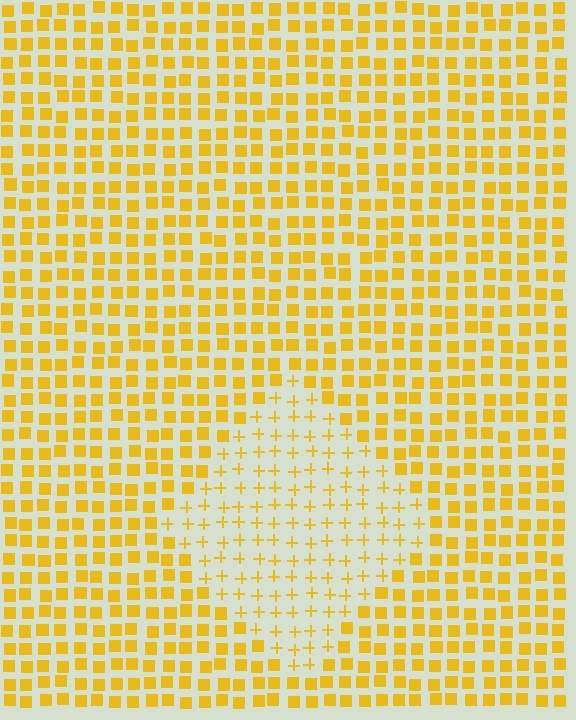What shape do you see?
I see a diamond.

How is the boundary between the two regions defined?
The boundary is defined by a change in element shape: plus signs inside vs. squares outside. All elements share the same color and spacing.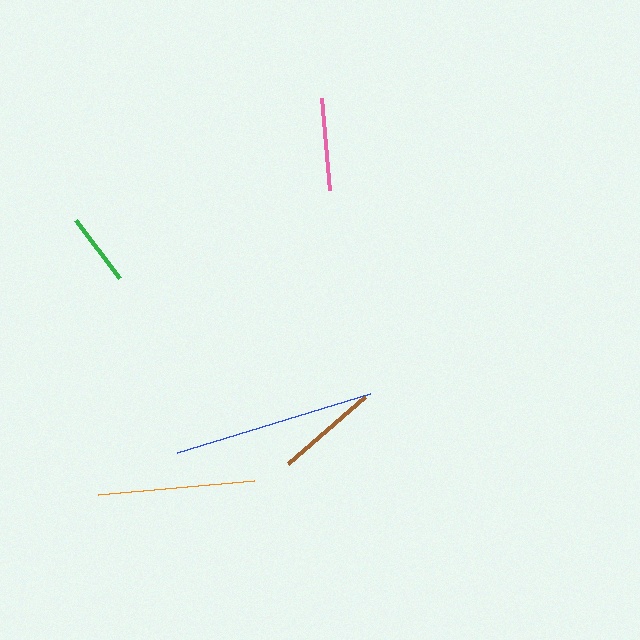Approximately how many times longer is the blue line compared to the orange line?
The blue line is approximately 1.3 times the length of the orange line.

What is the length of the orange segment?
The orange segment is approximately 156 pixels long.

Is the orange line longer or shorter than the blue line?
The blue line is longer than the orange line.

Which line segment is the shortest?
The green line is the shortest at approximately 73 pixels.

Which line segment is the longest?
The blue line is the longest at approximately 201 pixels.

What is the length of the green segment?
The green segment is approximately 73 pixels long.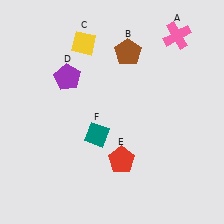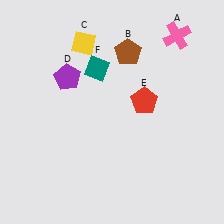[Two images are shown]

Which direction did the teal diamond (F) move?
The teal diamond (F) moved up.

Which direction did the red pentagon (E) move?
The red pentagon (E) moved up.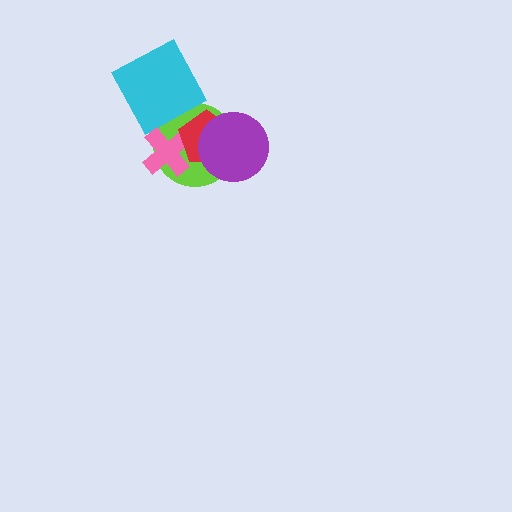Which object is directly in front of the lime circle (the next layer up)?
The cyan square is directly in front of the lime circle.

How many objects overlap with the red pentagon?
3 objects overlap with the red pentagon.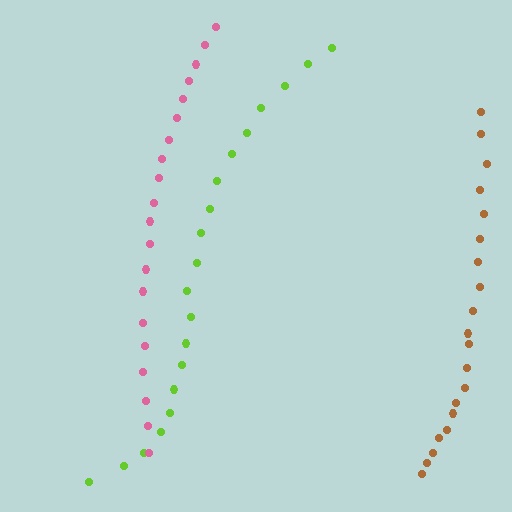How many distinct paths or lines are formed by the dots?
There are 3 distinct paths.